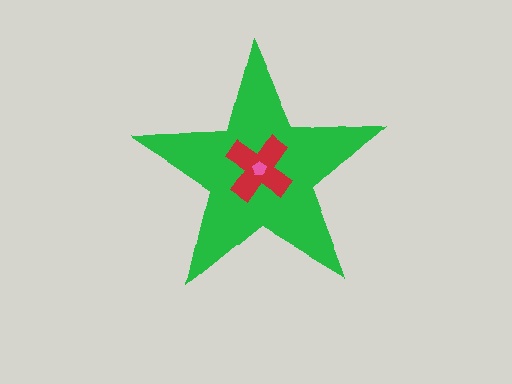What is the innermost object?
The pink pentagon.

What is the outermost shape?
The green star.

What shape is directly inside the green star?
The red cross.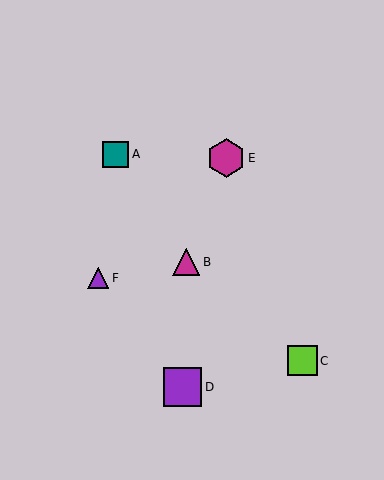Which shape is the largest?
The purple square (labeled D) is the largest.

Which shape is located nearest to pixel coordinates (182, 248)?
The magenta triangle (labeled B) at (186, 262) is nearest to that location.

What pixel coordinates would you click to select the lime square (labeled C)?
Click at (302, 361) to select the lime square C.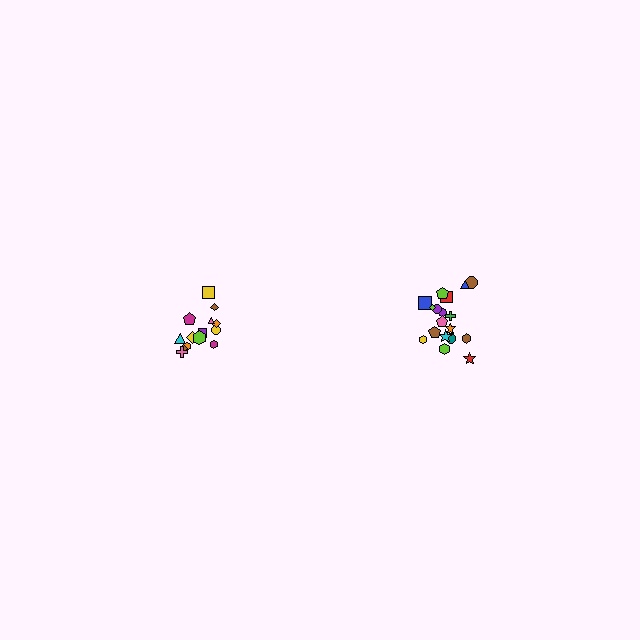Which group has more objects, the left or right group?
The right group.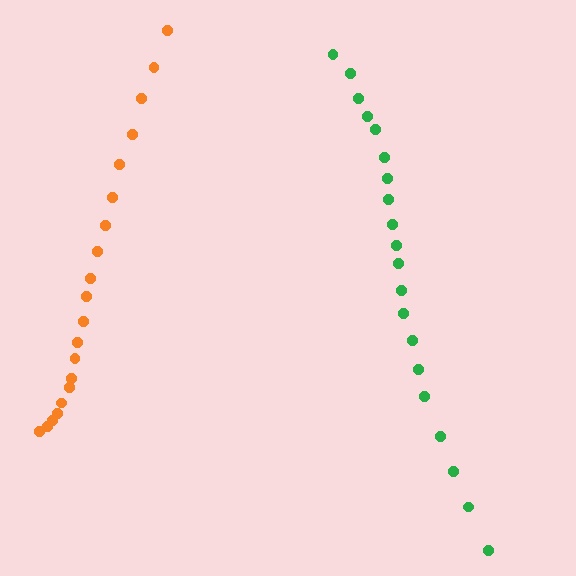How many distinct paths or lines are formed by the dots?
There are 2 distinct paths.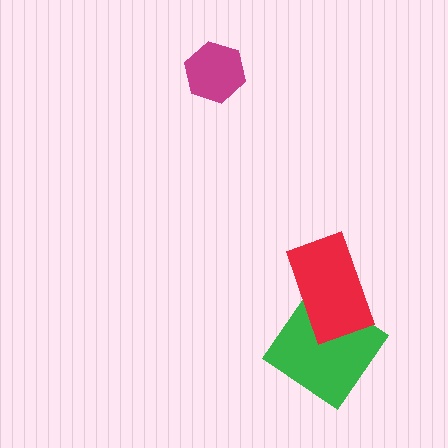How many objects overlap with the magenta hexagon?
0 objects overlap with the magenta hexagon.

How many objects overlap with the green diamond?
1 object overlaps with the green diamond.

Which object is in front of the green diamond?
The red rectangle is in front of the green diamond.